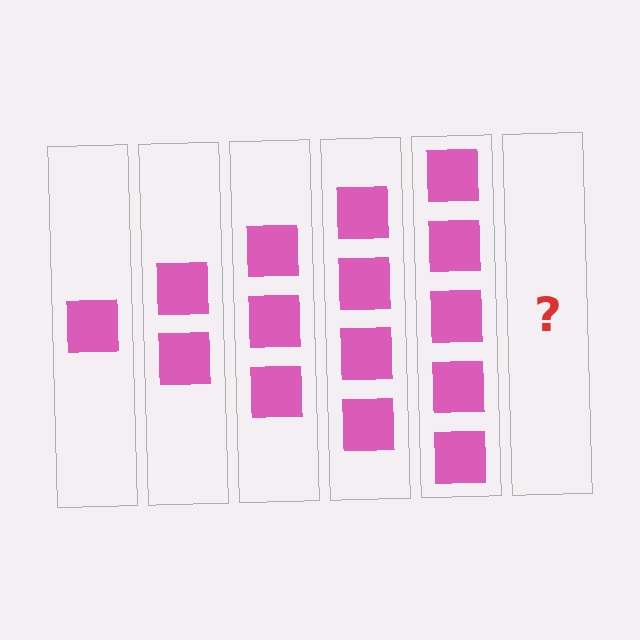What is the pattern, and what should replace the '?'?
The pattern is that each step adds one more square. The '?' should be 6 squares.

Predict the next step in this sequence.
The next step is 6 squares.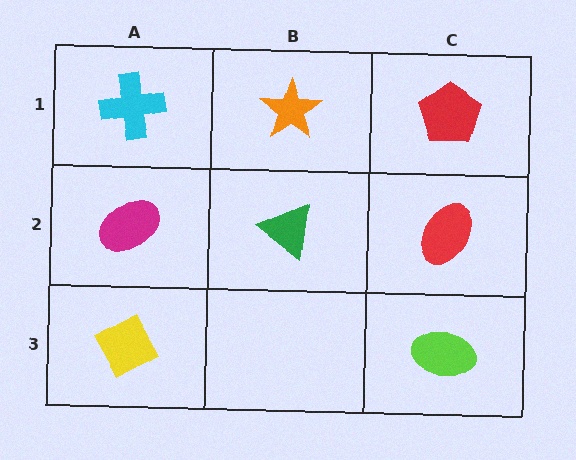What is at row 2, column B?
A green triangle.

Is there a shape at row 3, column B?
No, that cell is empty.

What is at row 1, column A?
A cyan cross.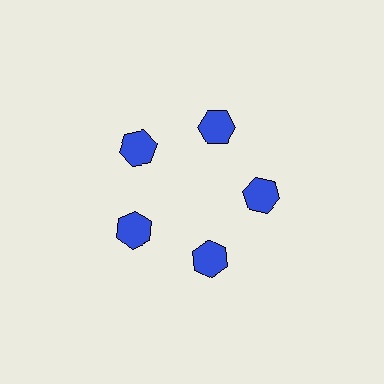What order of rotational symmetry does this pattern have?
This pattern has 5-fold rotational symmetry.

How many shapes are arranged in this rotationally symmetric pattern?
There are 5 shapes, arranged in 5 groups of 1.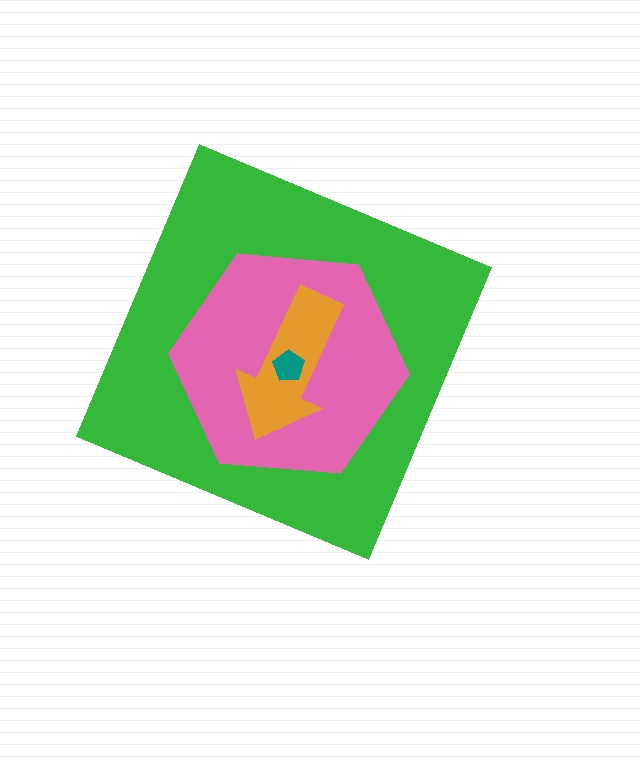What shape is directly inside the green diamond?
The pink hexagon.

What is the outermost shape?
The green diamond.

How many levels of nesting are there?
4.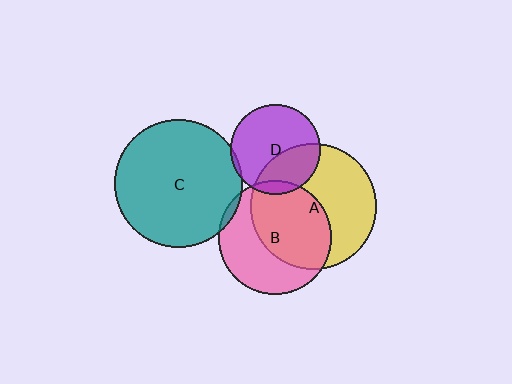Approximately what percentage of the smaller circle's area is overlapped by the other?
Approximately 5%.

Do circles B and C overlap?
Yes.